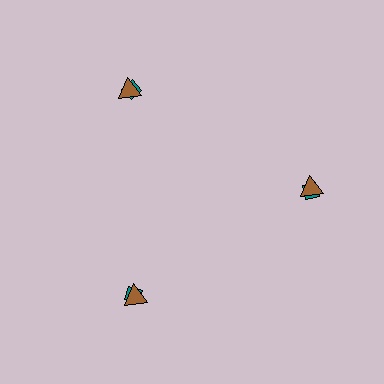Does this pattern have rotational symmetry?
Yes, this pattern has 3-fold rotational symmetry. It looks the same after rotating 120 degrees around the center.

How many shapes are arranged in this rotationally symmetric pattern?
There are 6 shapes, arranged in 3 groups of 2.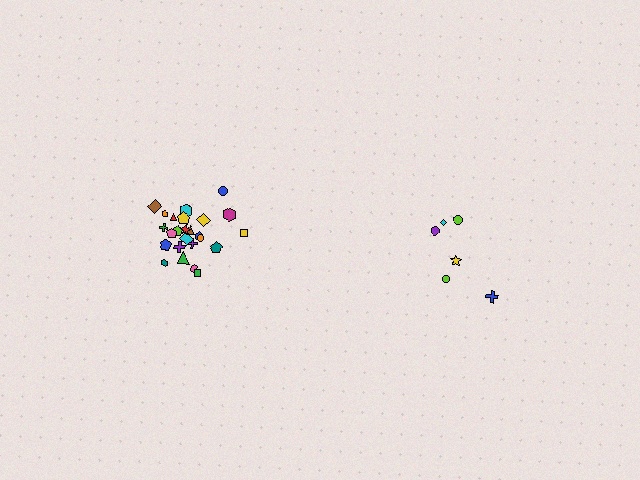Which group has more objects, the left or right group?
The left group.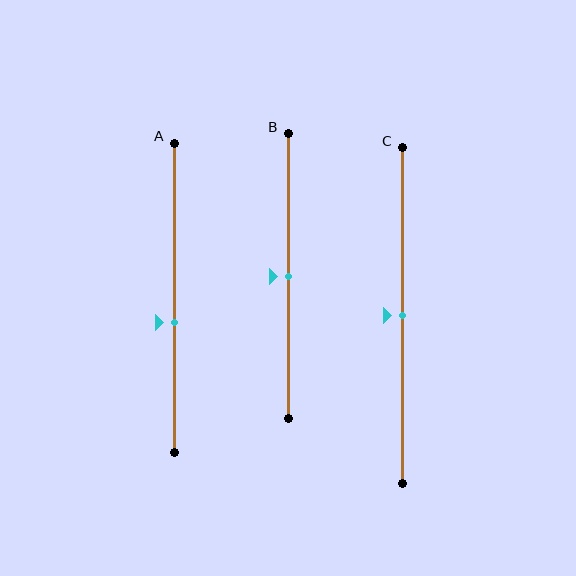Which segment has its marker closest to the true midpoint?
Segment B has its marker closest to the true midpoint.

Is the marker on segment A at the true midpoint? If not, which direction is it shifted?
No, the marker on segment A is shifted downward by about 8% of the segment length.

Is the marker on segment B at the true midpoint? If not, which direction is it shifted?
Yes, the marker on segment B is at the true midpoint.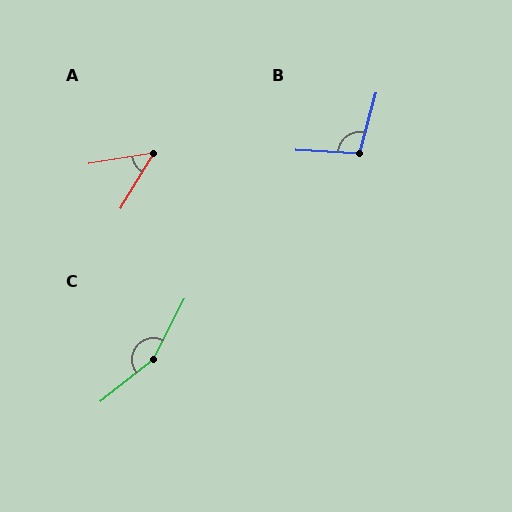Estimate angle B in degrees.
Approximately 102 degrees.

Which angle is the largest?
C, at approximately 156 degrees.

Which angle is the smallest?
A, at approximately 49 degrees.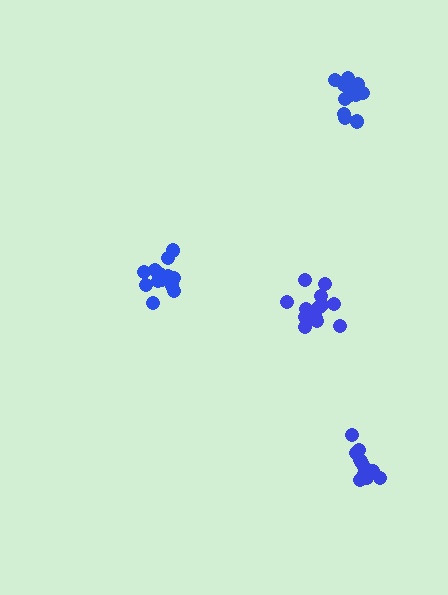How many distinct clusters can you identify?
There are 4 distinct clusters.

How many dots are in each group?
Group 1: 15 dots, Group 2: 15 dots, Group 3: 13 dots, Group 4: 13 dots (56 total).